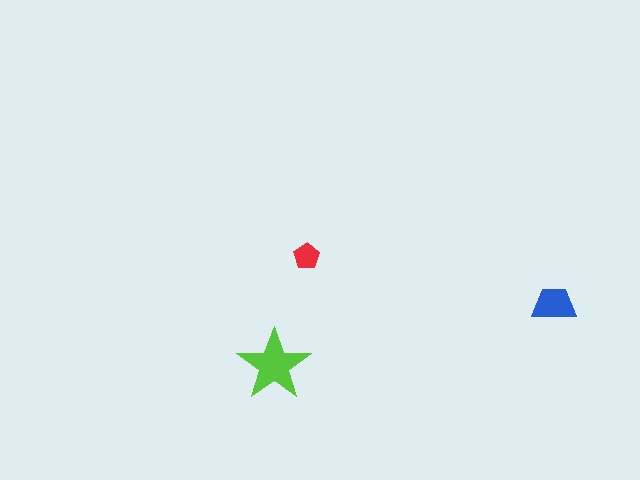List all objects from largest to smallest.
The lime star, the blue trapezoid, the red pentagon.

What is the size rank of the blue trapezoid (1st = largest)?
2nd.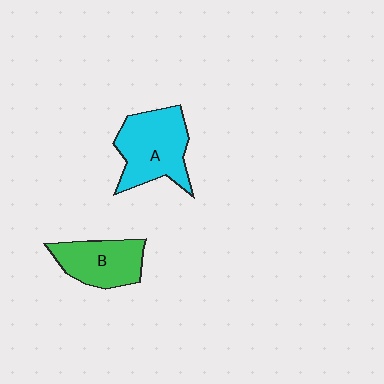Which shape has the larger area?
Shape A (cyan).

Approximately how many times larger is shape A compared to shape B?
Approximately 1.3 times.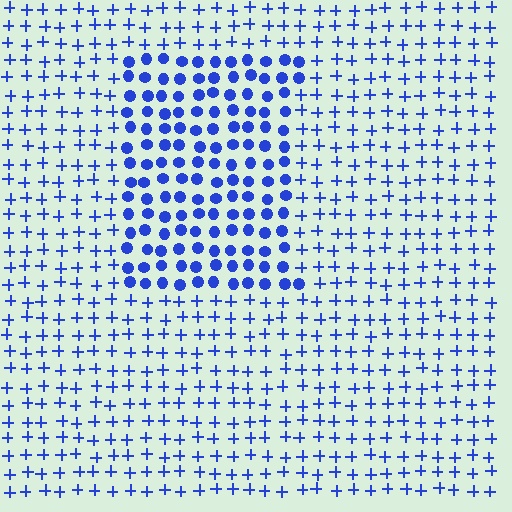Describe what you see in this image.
The image is filled with small blue elements arranged in a uniform grid. A rectangle-shaped region contains circles, while the surrounding area contains plus signs. The boundary is defined purely by the change in element shape.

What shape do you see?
I see a rectangle.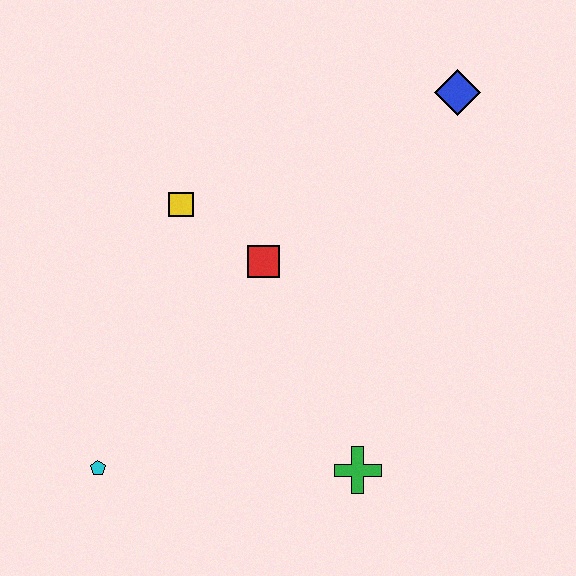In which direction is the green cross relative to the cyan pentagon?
The green cross is to the right of the cyan pentagon.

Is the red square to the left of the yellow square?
No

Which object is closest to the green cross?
The red square is closest to the green cross.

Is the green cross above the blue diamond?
No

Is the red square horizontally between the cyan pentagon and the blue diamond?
Yes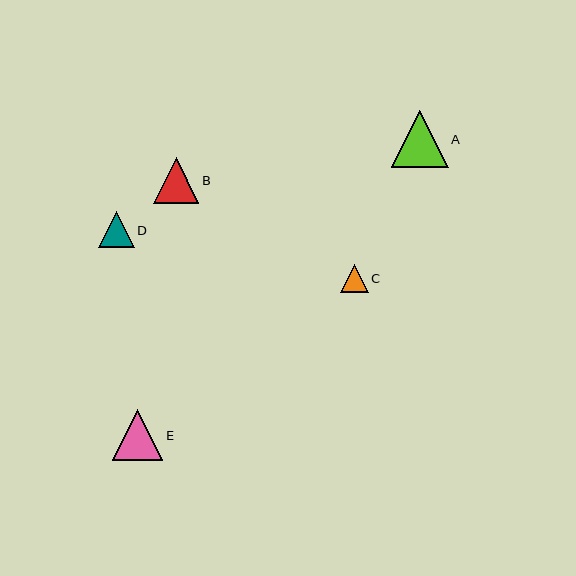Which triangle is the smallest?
Triangle C is the smallest with a size of approximately 28 pixels.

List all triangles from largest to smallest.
From largest to smallest: A, E, B, D, C.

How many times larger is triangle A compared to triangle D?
Triangle A is approximately 1.6 times the size of triangle D.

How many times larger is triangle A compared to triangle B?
Triangle A is approximately 1.2 times the size of triangle B.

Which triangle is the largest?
Triangle A is the largest with a size of approximately 57 pixels.